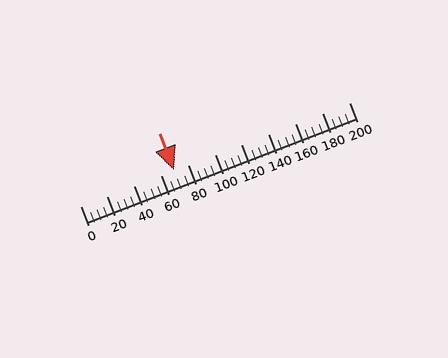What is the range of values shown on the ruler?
The ruler shows values from 0 to 200.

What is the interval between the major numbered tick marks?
The major tick marks are spaced 20 units apart.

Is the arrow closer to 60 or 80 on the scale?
The arrow is closer to 80.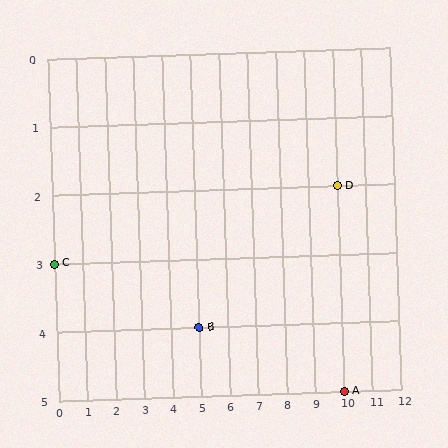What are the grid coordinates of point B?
Point B is at grid coordinates (5, 4).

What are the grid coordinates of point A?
Point A is at grid coordinates (10, 5).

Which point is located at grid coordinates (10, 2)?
Point D is at (10, 2).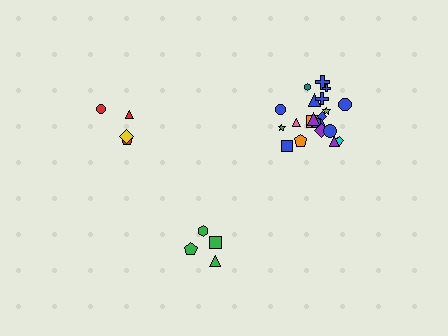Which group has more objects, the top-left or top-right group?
The top-right group.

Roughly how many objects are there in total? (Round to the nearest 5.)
Roughly 30 objects in total.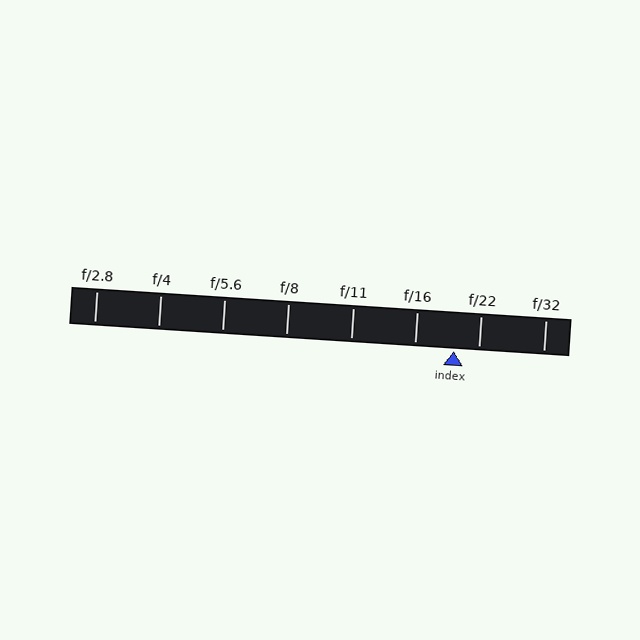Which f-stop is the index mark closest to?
The index mark is closest to f/22.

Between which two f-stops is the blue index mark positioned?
The index mark is between f/16 and f/22.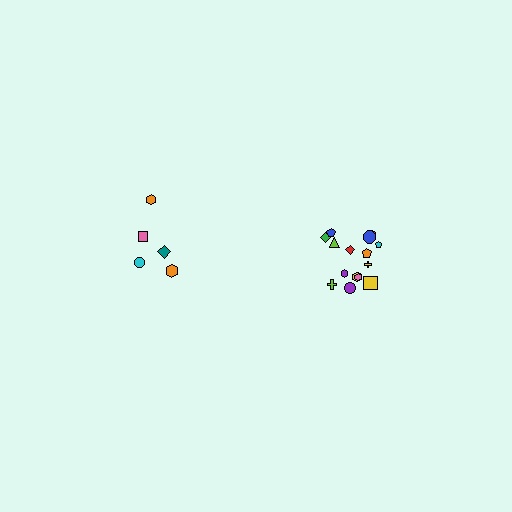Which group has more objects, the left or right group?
The right group.